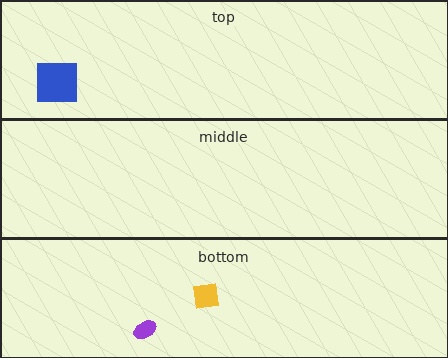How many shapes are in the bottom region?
2.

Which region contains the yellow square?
The bottom region.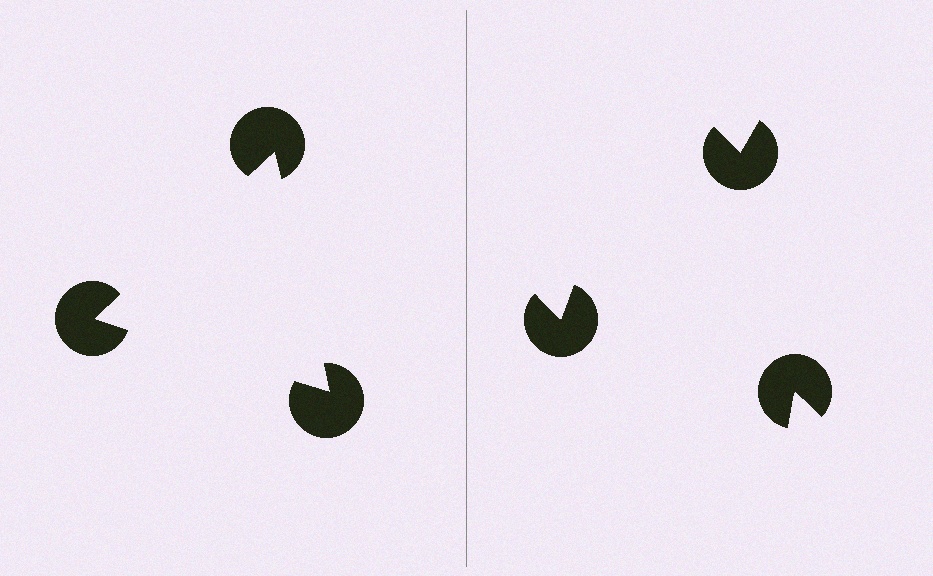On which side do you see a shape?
An illusory triangle appears on the left side. On the right side the wedge cuts are rotated, so no coherent shape forms.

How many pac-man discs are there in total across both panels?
6 — 3 on each side.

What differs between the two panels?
The pac-man discs are positioned identically on both sides; only the wedge orientations differ. On the left they align to a triangle; on the right they are misaligned.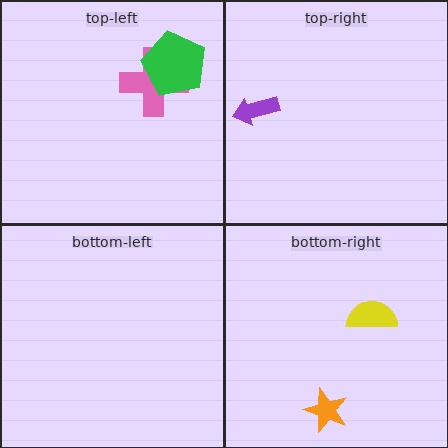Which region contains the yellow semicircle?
The bottom-right region.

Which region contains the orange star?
The bottom-right region.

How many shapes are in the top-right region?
1.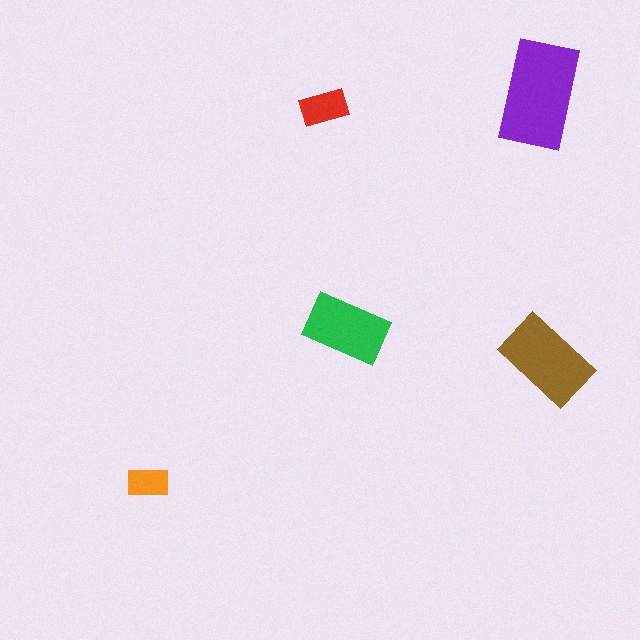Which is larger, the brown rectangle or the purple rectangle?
The purple one.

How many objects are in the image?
There are 5 objects in the image.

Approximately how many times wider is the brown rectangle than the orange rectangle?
About 2 times wider.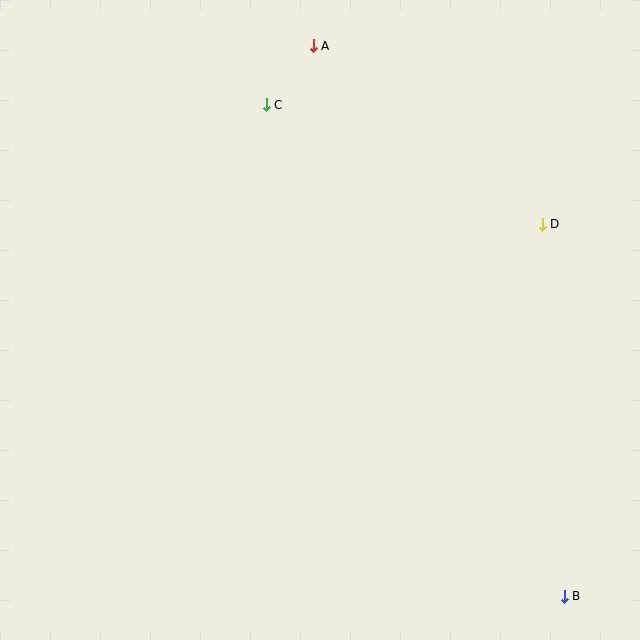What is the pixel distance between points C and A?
The distance between C and A is 75 pixels.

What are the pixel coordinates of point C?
Point C is at (266, 105).